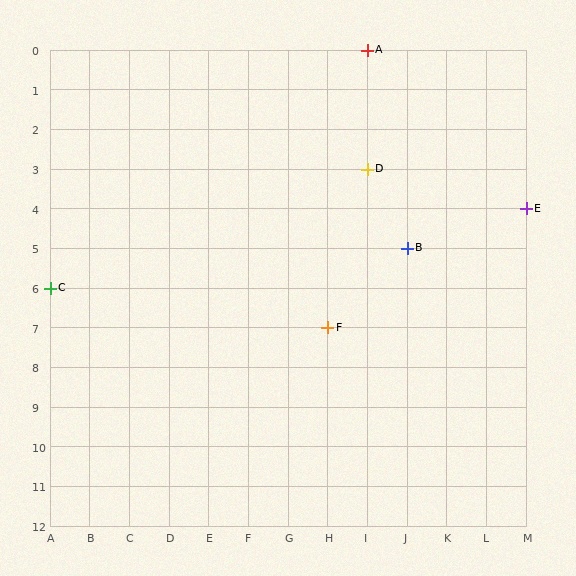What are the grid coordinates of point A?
Point A is at grid coordinates (I, 0).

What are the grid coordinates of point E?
Point E is at grid coordinates (M, 4).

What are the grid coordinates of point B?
Point B is at grid coordinates (J, 5).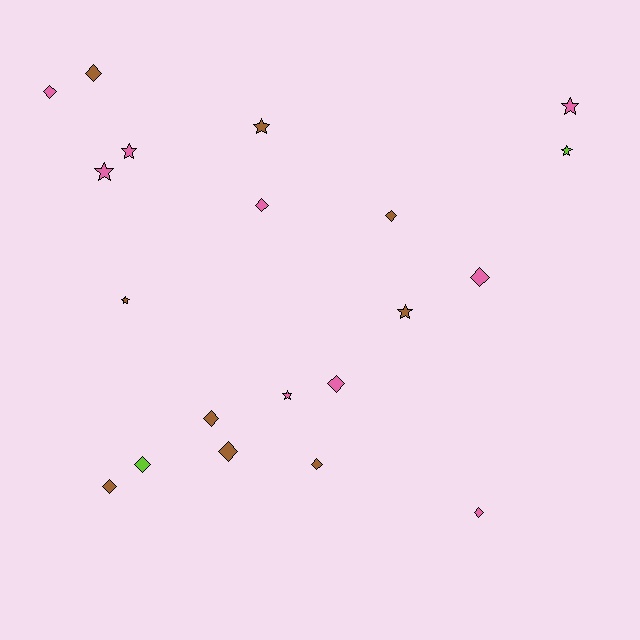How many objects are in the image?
There are 20 objects.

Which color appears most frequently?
Brown, with 9 objects.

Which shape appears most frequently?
Diamond, with 12 objects.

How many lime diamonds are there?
There is 1 lime diamond.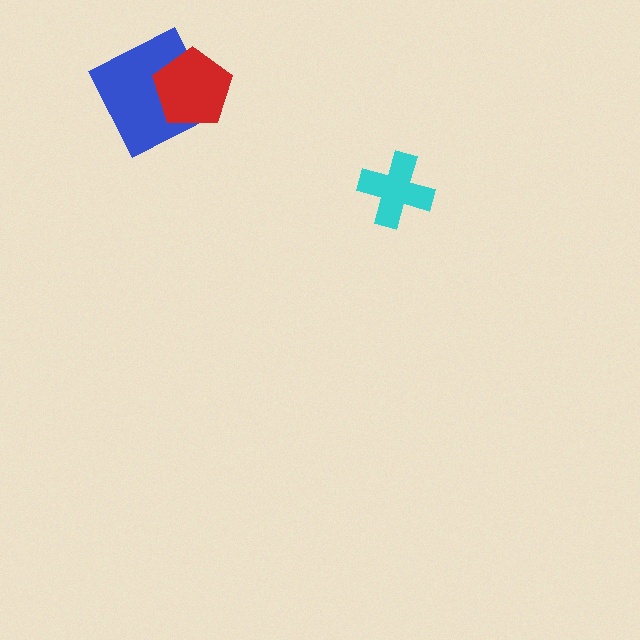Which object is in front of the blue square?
The red pentagon is in front of the blue square.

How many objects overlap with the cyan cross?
0 objects overlap with the cyan cross.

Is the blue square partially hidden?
Yes, it is partially covered by another shape.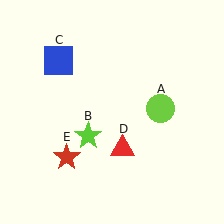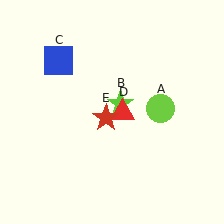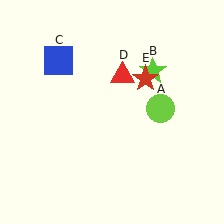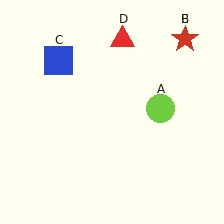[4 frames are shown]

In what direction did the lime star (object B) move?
The lime star (object B) moved up and to the right.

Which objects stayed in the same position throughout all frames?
Lime circle (object A) and blue square (object C) remained stationary.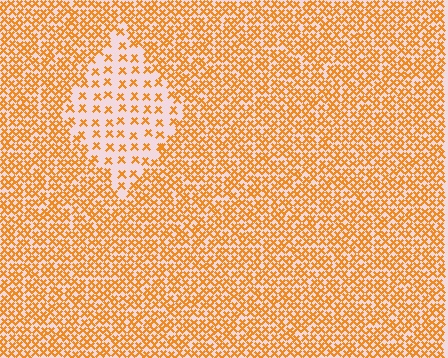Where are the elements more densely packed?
The elements are more densely packed outside the diamond boundary.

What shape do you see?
I see a diamond.